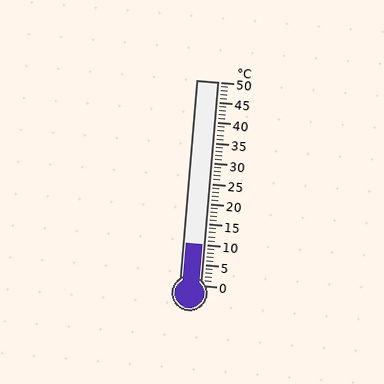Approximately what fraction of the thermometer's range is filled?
The thermometer is filled to approximately 20% of its range.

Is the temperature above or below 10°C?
The temperature is at 10°C.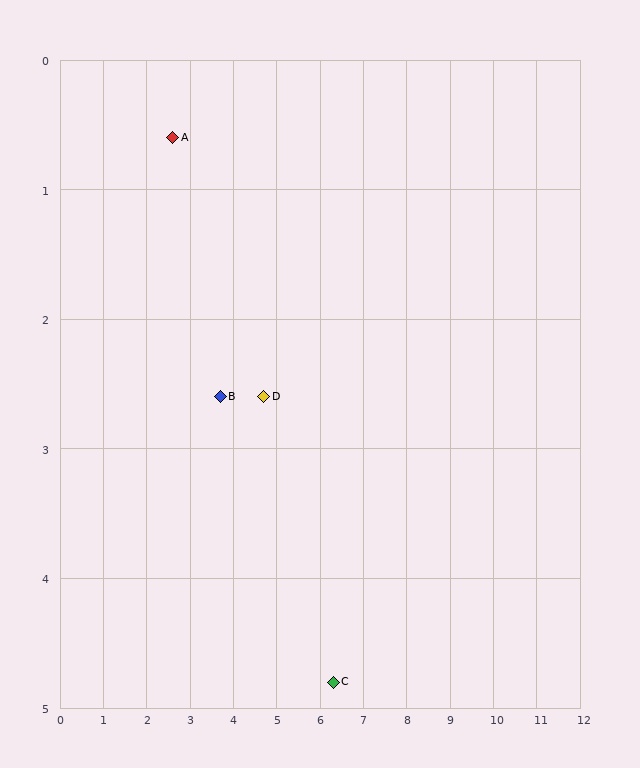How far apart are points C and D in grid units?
Points C and D are about 2.7 grid units apart.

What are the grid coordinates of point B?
Point B is at approximately (3.7, 2.6).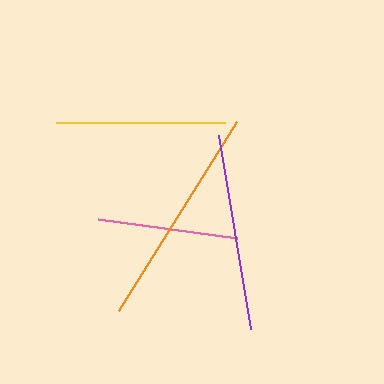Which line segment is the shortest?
The pink line is the shortest at approximately 141 pixels.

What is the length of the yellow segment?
The yellow segment is approximately 169 pixels long.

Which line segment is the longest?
The orange line is the longest at approximately 223 pixels.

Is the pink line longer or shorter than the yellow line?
The yellow line is longer than the pink line.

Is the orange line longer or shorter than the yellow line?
The orange line is longer than the yellow line.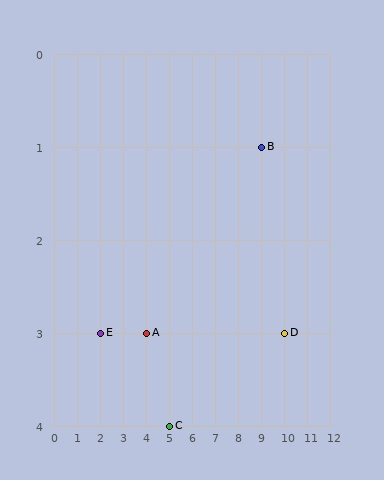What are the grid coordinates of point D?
Point D is at grid coordinates (10, 3).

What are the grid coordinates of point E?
Point E is at grid coordinates (2, 3).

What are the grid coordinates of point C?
Point C is at grid coordinates (5, 4).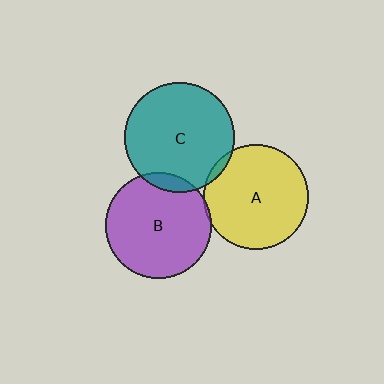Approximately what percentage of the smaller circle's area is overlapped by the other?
Approximately 5%.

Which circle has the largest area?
Circle C (teal).